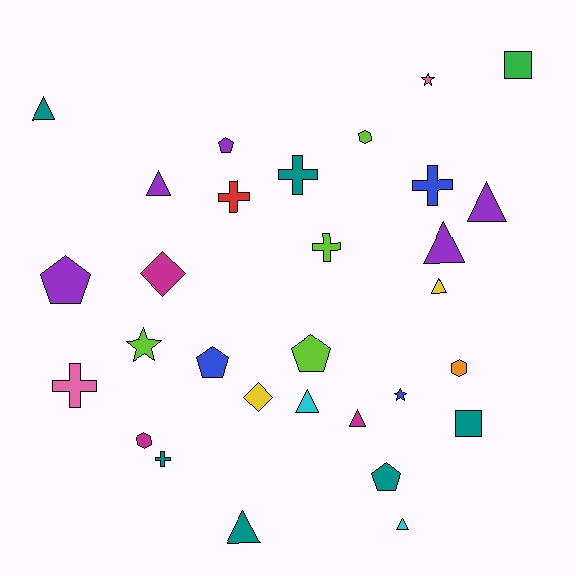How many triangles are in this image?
There are 9 triangles.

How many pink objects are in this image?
There are 2 pink objects.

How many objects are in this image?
There are 30 objects.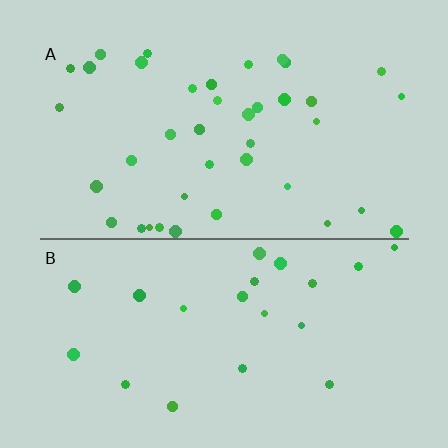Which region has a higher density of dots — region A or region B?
A (the top).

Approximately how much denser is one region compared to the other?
Approximately 1.8× — region A over region B.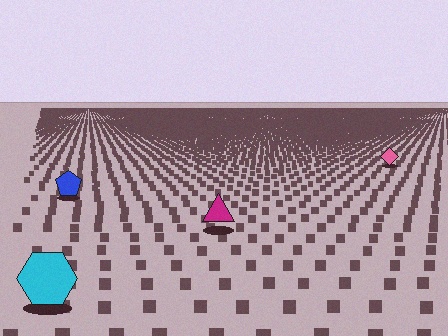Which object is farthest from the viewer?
The pink diamond is farthest from the viewer. It appears smaller and the ground texture around it is denser.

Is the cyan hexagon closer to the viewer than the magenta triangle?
Yes. The cyan hexagon is closer — you can tell from the texture gradient: the ground texture is coarser near it.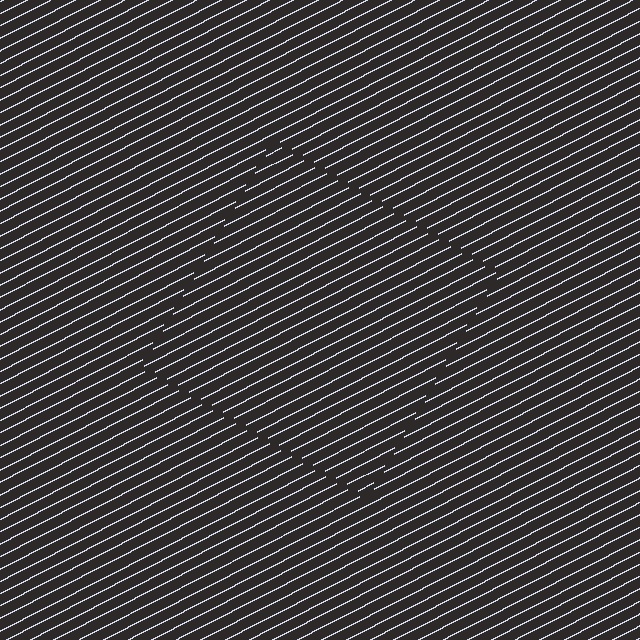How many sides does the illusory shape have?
4 sides — the line-ends trace a square.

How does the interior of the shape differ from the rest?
The interior of the shape contains the same grating, shifted by half a period — the contour is defined by the phase discontinuity where line-ends from the inner and outer gratings abut.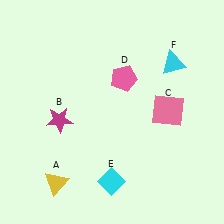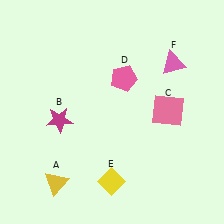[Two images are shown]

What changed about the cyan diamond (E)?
In Image 1, E is cyan. In Image 2, it changed to yellow.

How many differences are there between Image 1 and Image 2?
There are 2 differences between the two images.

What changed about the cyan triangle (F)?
In Image 1, F is cyan. In Image 2, it changed to pink.